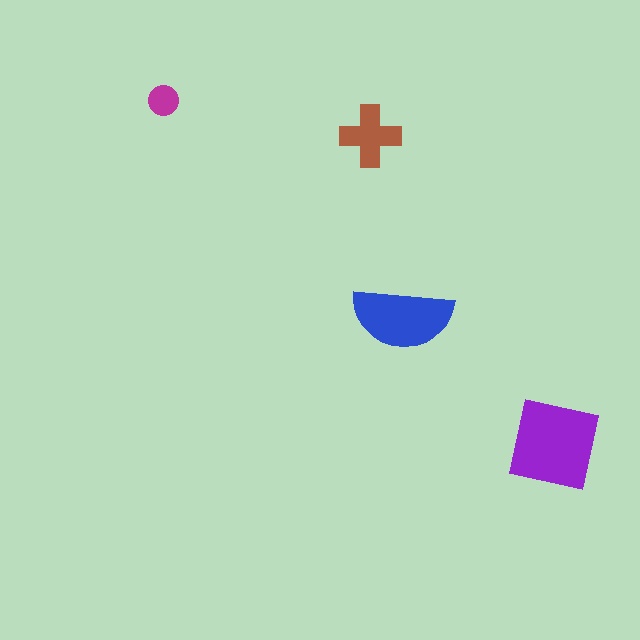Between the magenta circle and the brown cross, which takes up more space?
The brown cross.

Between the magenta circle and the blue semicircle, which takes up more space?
The blue semicircle.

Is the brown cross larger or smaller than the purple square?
Smaller.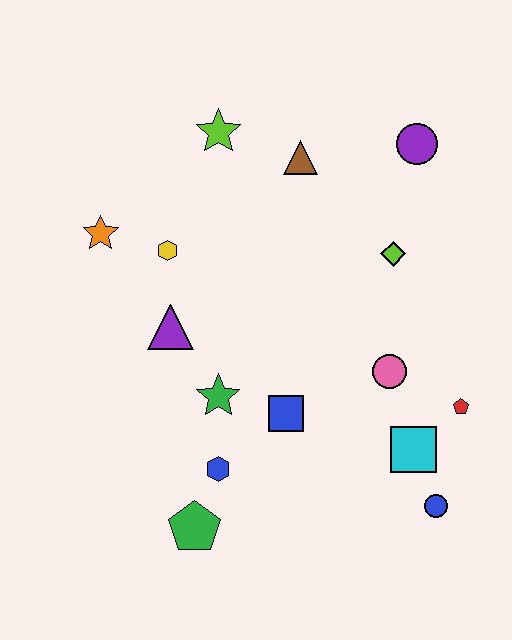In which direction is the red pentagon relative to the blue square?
The red pentagon is to the right of the blue square.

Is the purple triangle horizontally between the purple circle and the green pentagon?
No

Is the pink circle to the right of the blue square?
Yes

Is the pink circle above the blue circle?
Yes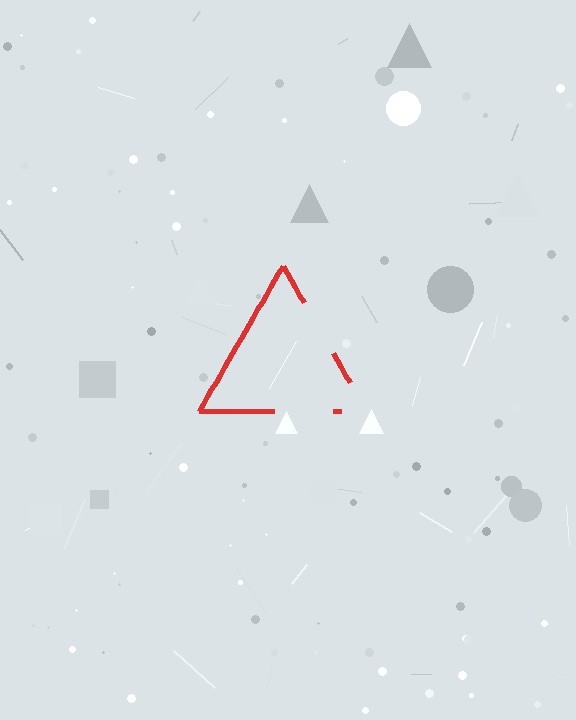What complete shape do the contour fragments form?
The contour fragments form a triangle.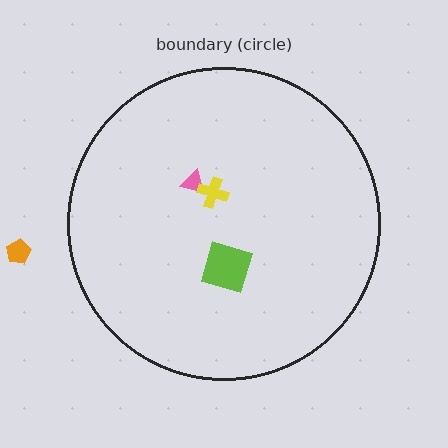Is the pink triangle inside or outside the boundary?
Inside.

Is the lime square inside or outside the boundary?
Inside.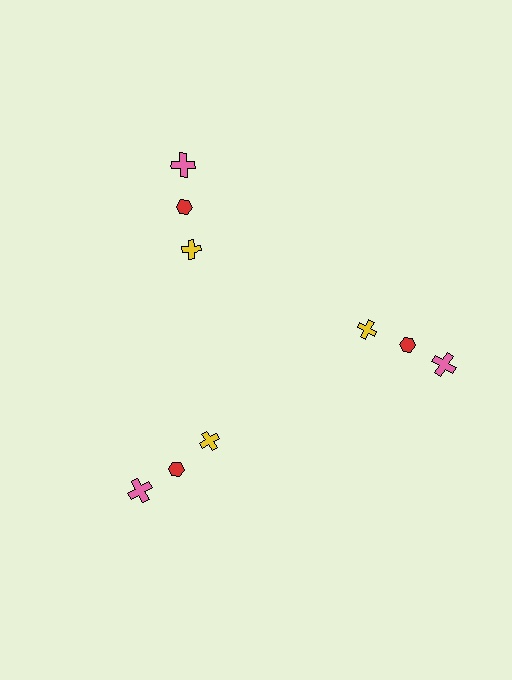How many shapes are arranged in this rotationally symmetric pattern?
There are 9 shapes, arranged in 3 groups of 3.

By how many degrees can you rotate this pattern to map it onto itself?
The pattern maps onto itself every 120 degrees of rotation.